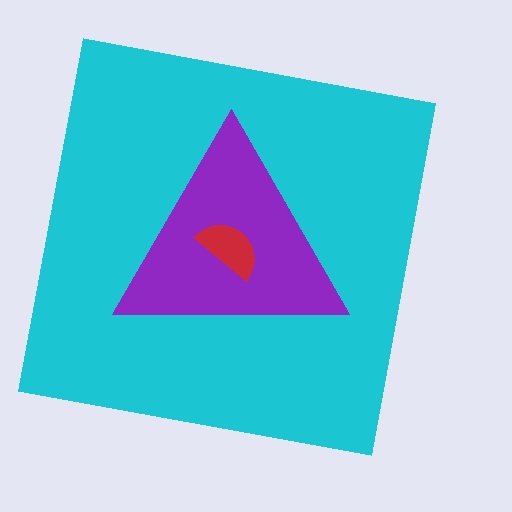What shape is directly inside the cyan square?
The purple triangle.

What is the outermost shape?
The cyan square.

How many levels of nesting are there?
3.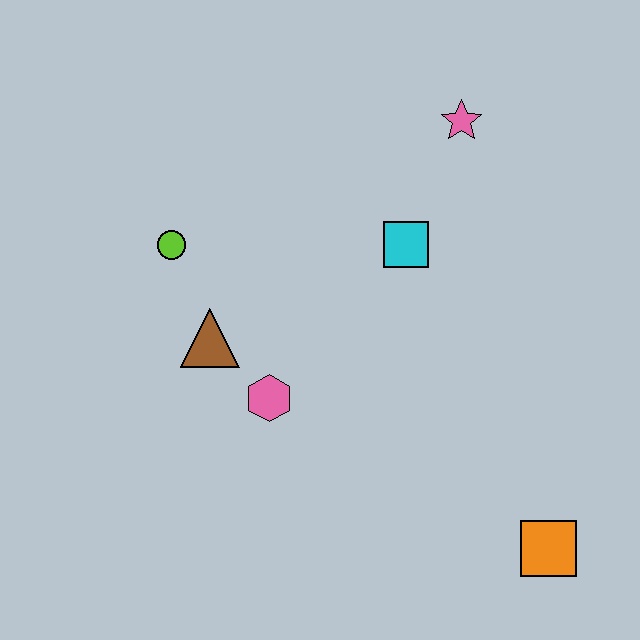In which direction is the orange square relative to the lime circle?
The orange square is to the right of the lime circle.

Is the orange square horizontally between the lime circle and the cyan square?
No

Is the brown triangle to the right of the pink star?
No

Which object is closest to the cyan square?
The pink star is closest to the cyan square.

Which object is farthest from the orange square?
The lime circle is farthest from the orange square.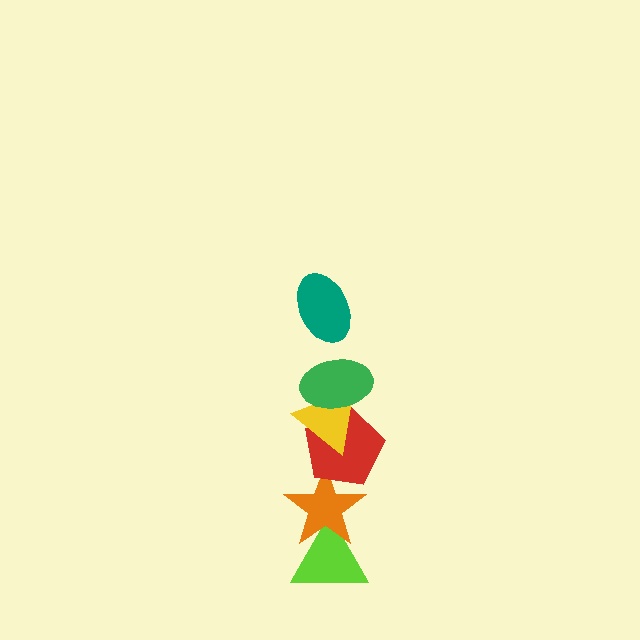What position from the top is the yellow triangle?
The yellow triangle is 3rd from the top.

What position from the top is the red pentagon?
The red pentagon is 4th from the top.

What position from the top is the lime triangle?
The lime triangle is 6th from the top.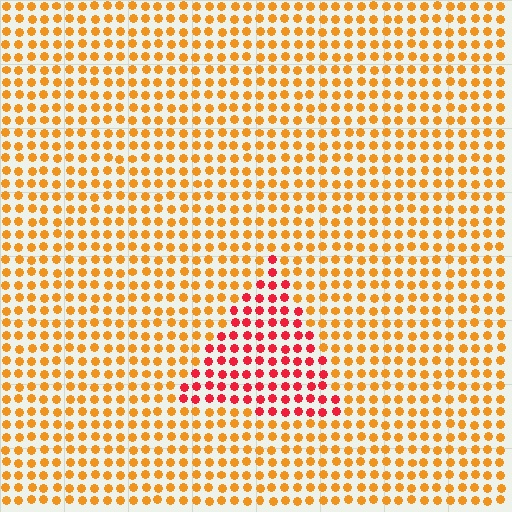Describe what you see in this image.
The image is filled with small orange elements in a uniform arrangement. A triangle-shaped region is visible where the elements are tinted to a slightly different hue, forming a subtle color boundary.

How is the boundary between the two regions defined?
The boundary is defined purely by a slight shift in hue (about 42 degrees). Spacing, size, and orientation are identical on both sides.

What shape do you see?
I see a triangle.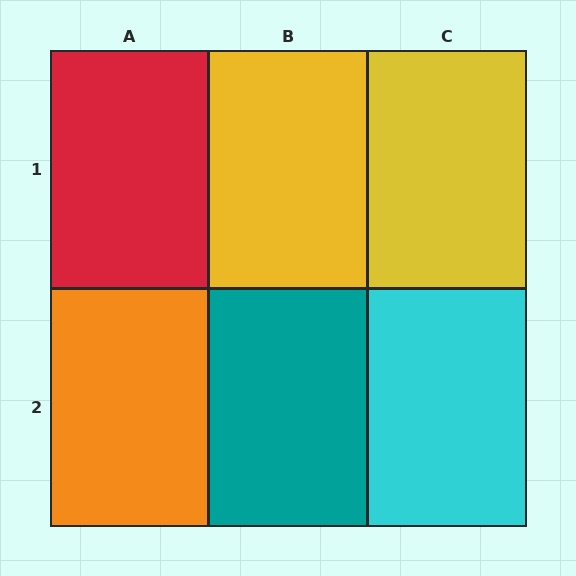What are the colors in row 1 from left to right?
Red, yellow, yellow.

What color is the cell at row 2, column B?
Teal.